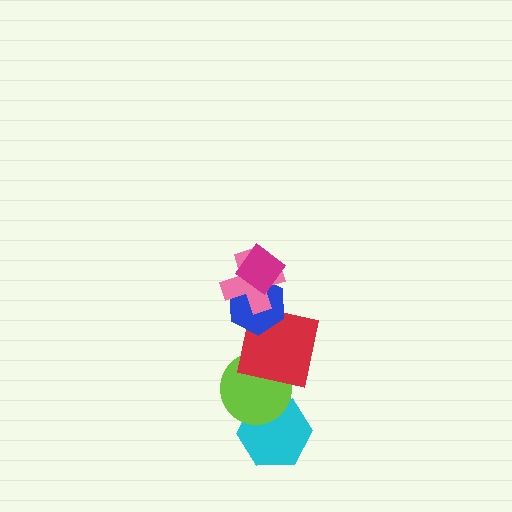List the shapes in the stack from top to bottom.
From top to bottom: the magenta diamond, the pink cross, the blue hexagon, the red square, the lime circle, the cyan hexagon.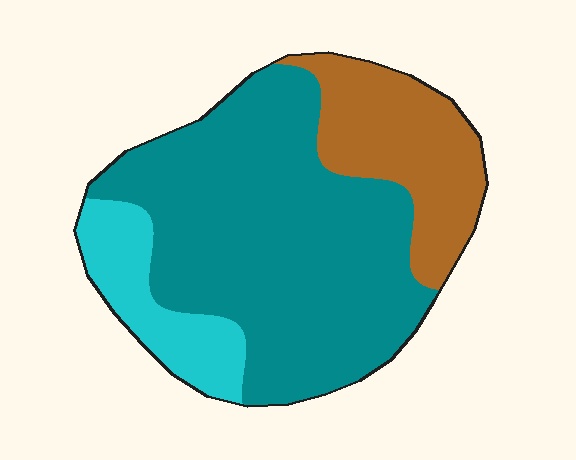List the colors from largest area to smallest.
From largest to smallest: teal, brown, cyan.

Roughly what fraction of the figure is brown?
Brown takes up about one fifth (1/5) of the figure.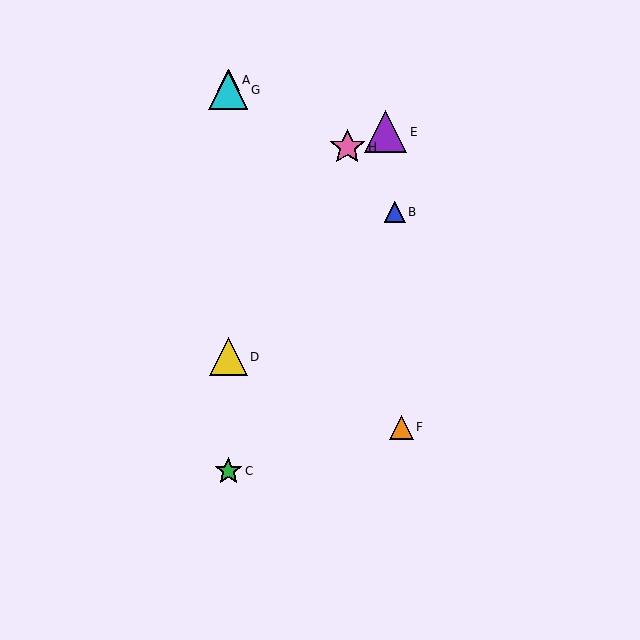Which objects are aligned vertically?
Objects A, C, D, G are aligned vertically.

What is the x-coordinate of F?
Object F is at x≈401.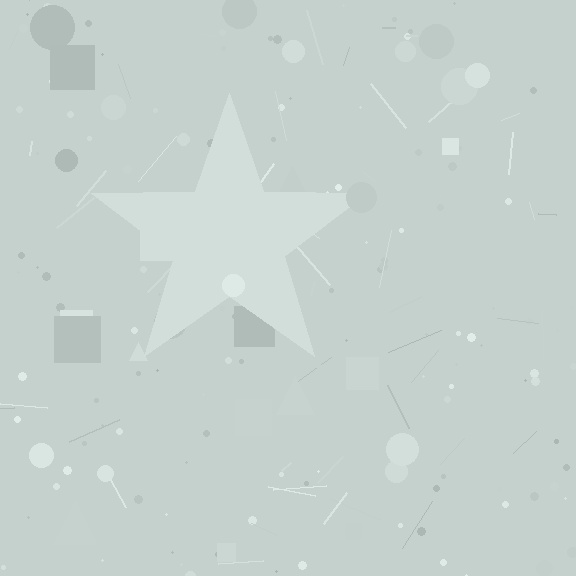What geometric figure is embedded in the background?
A star is embedded in the background.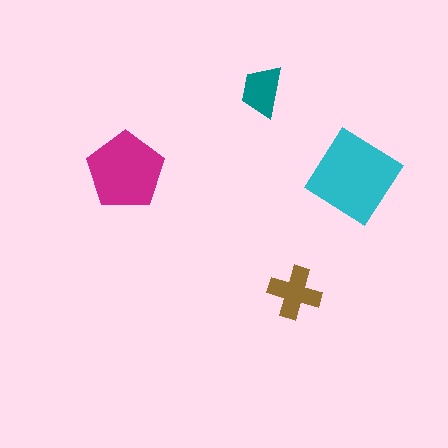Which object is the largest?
The cyan diamond.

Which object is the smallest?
The teal trapezoid.